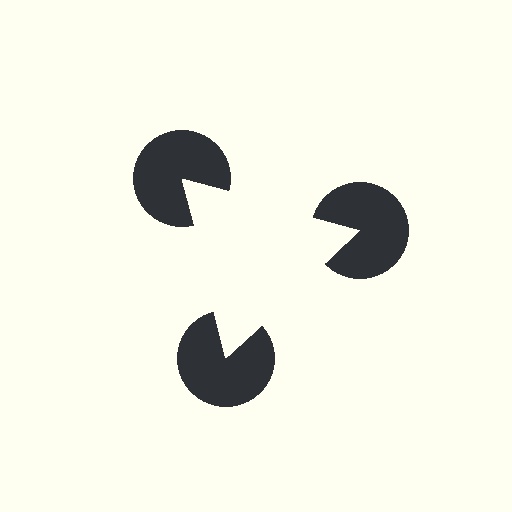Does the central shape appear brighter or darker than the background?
It typically appears slightly brighter than the background, even though no actual brightness change is drawn.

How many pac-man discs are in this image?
There are 3 — one at each vertex of the illusory triangle.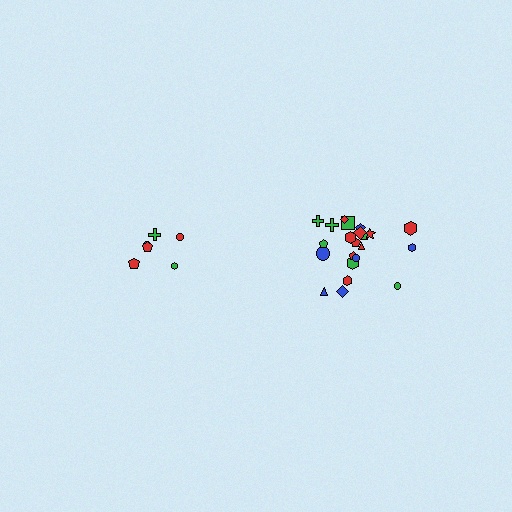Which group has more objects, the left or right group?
The right group.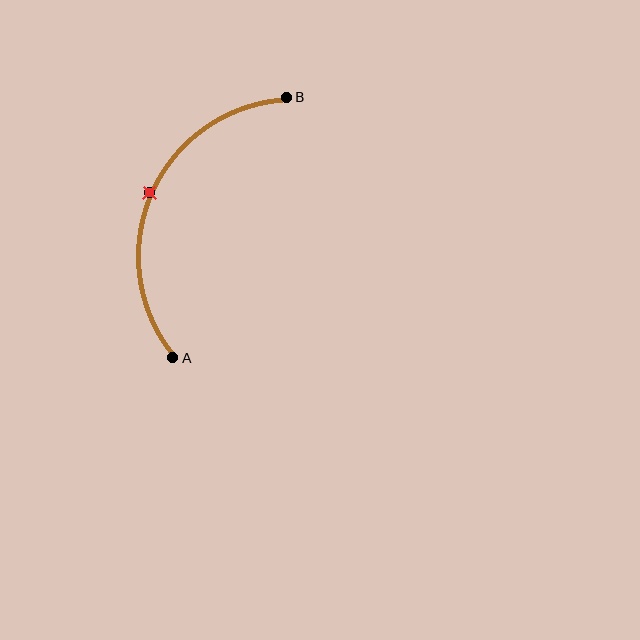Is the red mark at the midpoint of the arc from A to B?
Yes. The red mark lies on the arc at equal arc-length from both A and B — it is the arc midpoint.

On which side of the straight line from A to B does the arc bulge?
The arc bulges to the left of the straight line connecting A and B.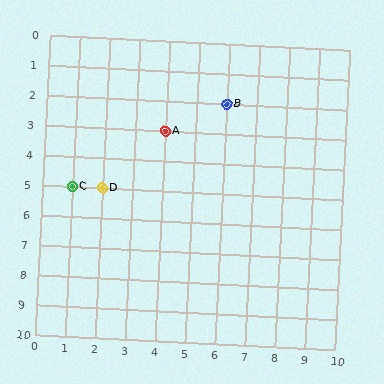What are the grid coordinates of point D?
Point D is at grid coordinates (2, 5).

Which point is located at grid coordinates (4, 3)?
Point A is at (4, 3).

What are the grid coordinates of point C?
Point C is at grid coordinates (1, 5).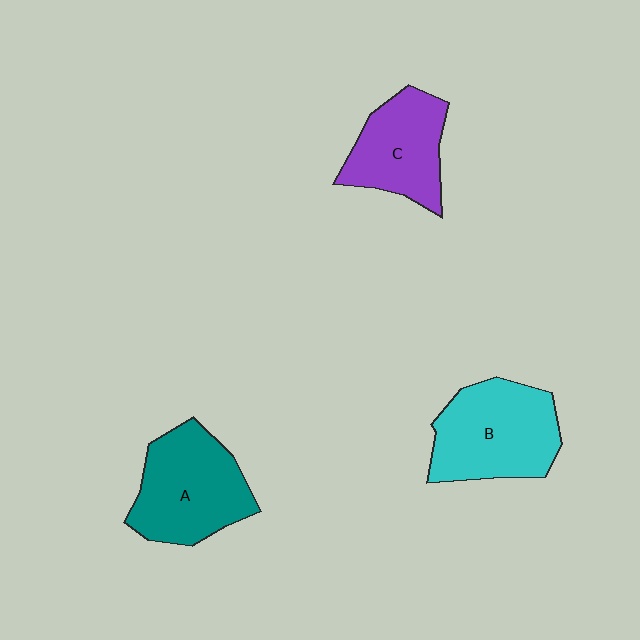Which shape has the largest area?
Shape B (cyan).